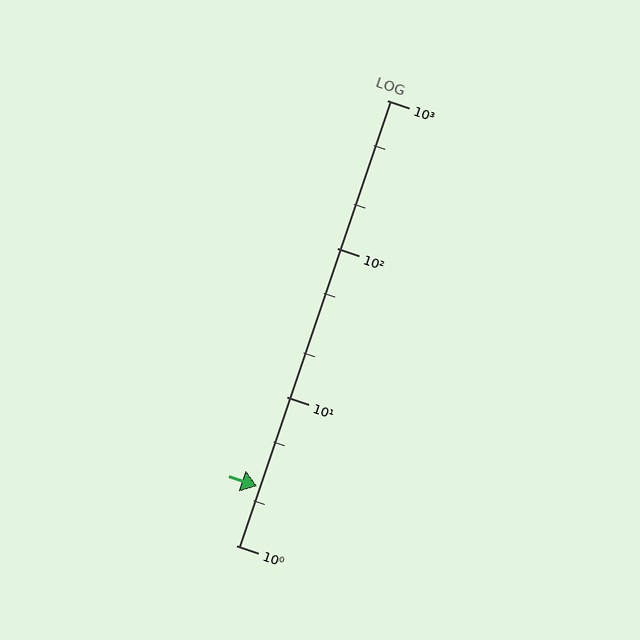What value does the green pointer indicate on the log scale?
The pointer indicates approximately 2.5.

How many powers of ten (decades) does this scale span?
The scale spans 3 decades, from 1 to 1000.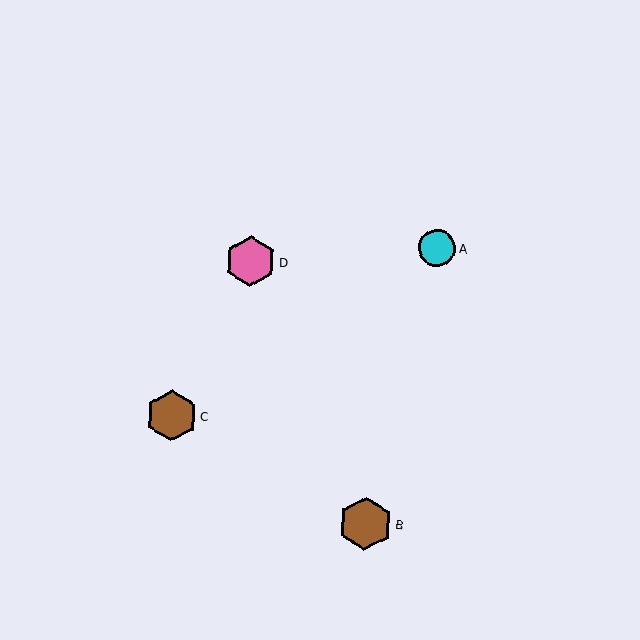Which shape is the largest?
The brown hexagon (labeled B) is the largest.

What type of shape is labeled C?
Shape C is a brown hexagon.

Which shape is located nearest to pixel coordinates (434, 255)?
The cyan circle (labeled A) at (437, 248) is nearest to that location.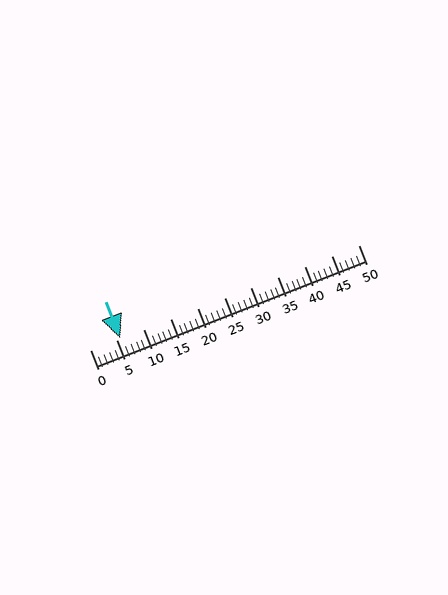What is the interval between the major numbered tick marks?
The major tick marks are spaced 5 units apart.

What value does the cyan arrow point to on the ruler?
The cyan arrow points to approximately 6.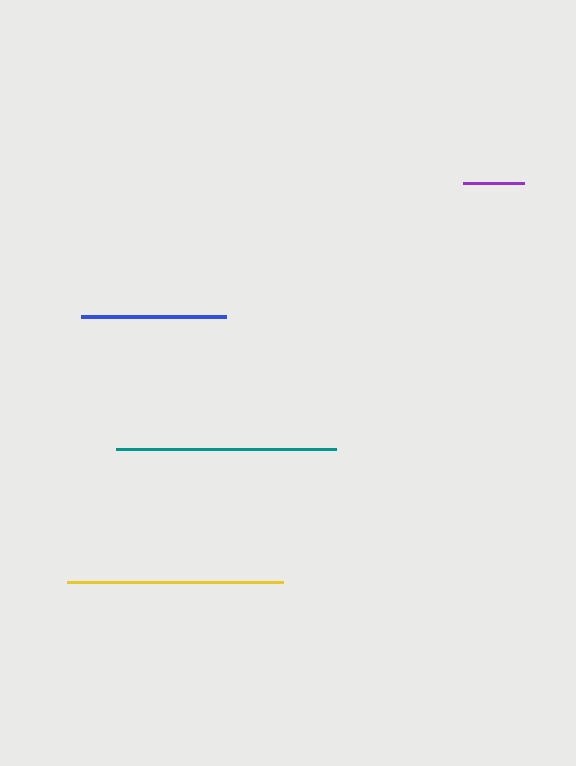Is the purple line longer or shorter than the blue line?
The blue line is longer than the purple line.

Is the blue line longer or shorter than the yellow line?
The yellow line is longer than the blue line.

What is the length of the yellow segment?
The yellow segment is approximately 216 pixels long.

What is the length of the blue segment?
The blue segment is approximately 145 pixels long.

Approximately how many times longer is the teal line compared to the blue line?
The teal line is approximately 1.5 times the length of the blue line.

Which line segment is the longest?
The teal line is the longest at approximately 220 pixels.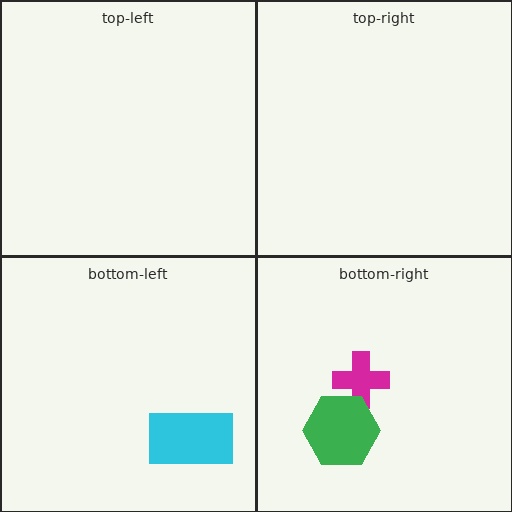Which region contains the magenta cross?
The bottom-right region.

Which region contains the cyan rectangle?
The bottom-left region.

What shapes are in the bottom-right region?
The magenta cross, the green hexagon.